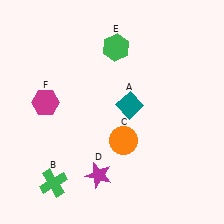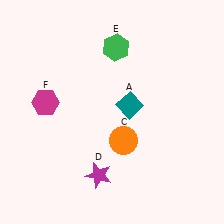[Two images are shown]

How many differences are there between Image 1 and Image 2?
There is 1 difference between the two images.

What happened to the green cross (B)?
The green cross (B) was removed in Image 2. It was in the bottom-left area of Image 1.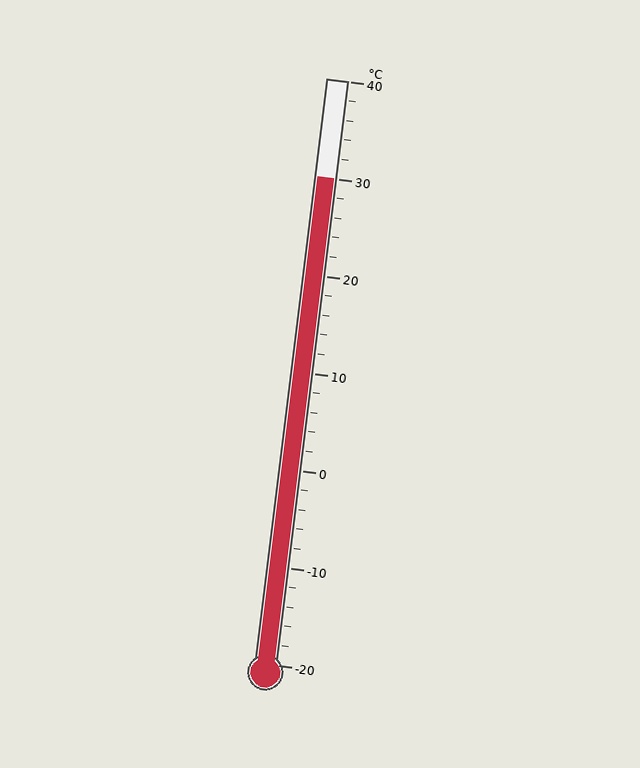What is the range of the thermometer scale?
The thermometer scale ranges from -20°C to 40°C.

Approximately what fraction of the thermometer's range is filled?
The thermometer is filled to approximately 85% of its range.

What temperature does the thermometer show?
The thermometer shows approximately 30°C.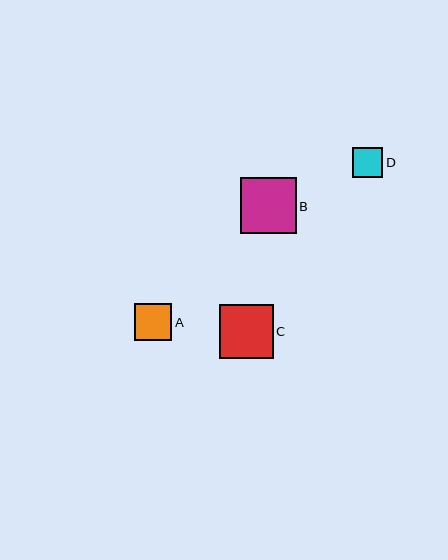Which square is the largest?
Square B is the largest with a size of approximately 56 pixels.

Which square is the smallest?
Square D is the smallest with a size of approximately 30 pixels.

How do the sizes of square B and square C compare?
Square B and square C are approximately the same size.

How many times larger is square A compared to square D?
Square A is approximately 1.2 times the size of square D.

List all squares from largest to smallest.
From largest to smallest: B, C, A, D.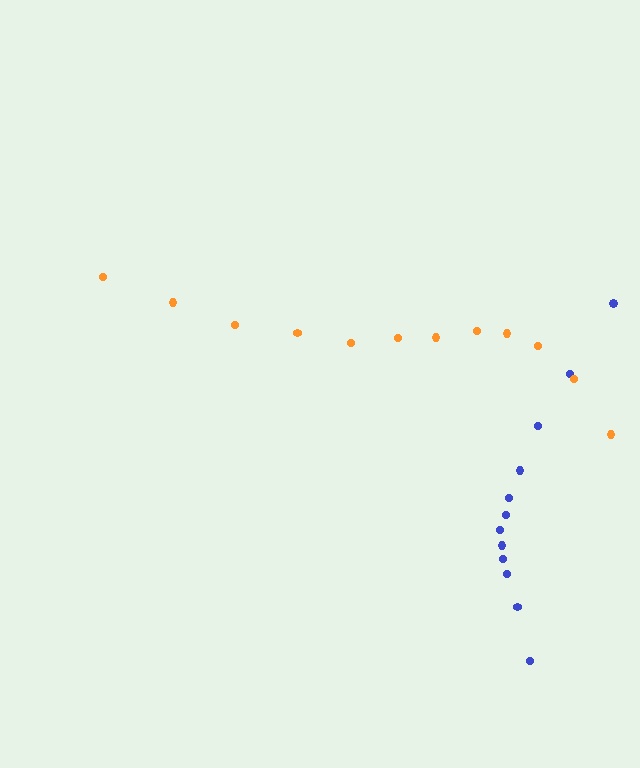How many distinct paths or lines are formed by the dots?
There are 2 distinct paths.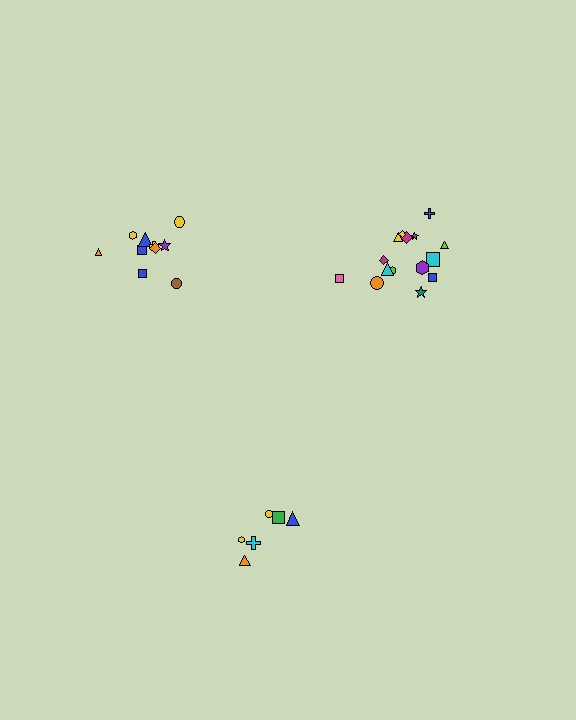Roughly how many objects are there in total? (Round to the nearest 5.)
Roughly 30 objects in total.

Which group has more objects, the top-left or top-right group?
The top-right group.